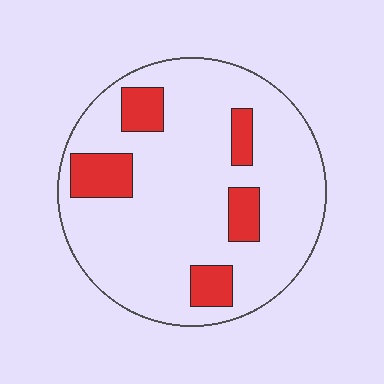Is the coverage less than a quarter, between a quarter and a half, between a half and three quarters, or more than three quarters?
Less than a quarter.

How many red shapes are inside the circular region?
5.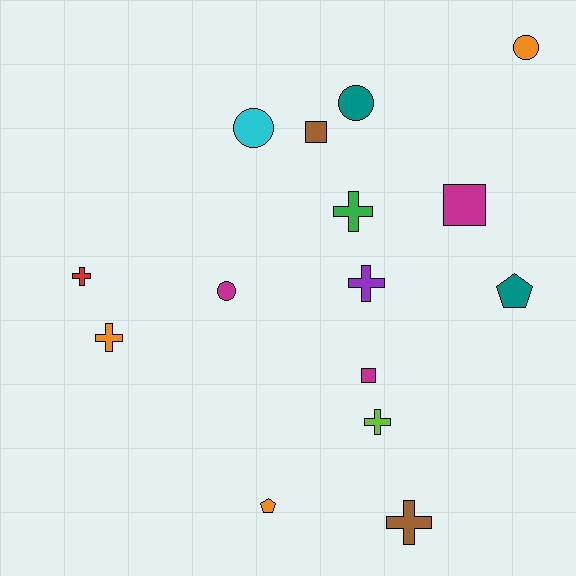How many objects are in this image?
There are 15 objects.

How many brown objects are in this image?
There are 2 brown objects.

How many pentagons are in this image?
There are 2 pentagons.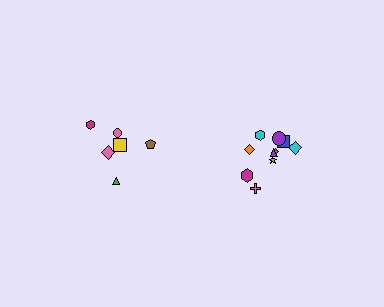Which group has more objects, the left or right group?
The right group.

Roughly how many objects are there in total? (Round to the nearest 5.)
Roughly 15 objects in total.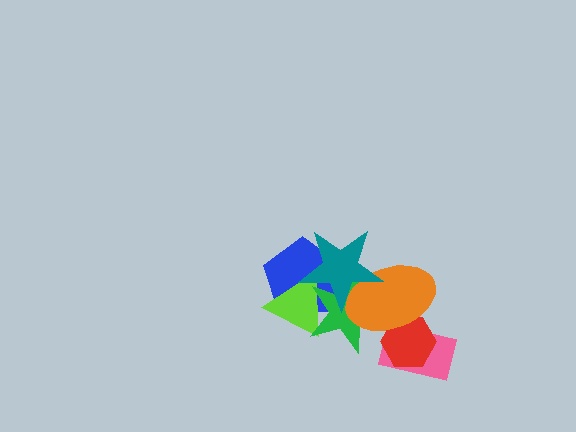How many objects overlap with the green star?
4 objects overlap with the green star.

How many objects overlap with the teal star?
4 objects overlap with the teal star.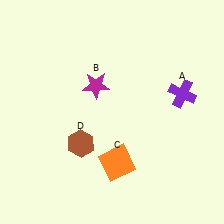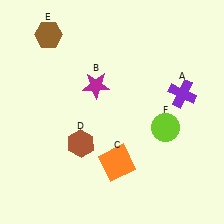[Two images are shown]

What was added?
A brown hexagon (E), a lime circle (F) were added in Image 2.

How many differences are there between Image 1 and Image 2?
There are 2 differences between the two images.